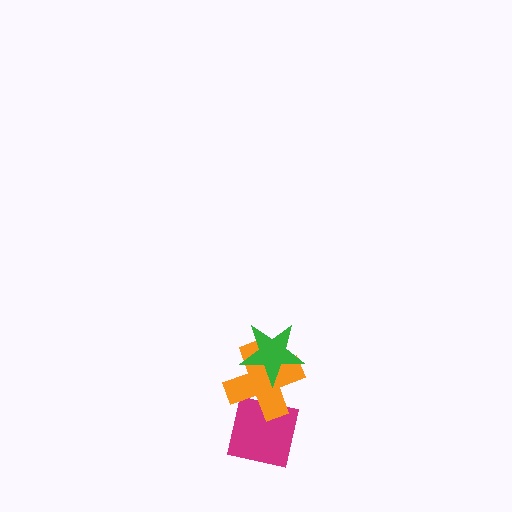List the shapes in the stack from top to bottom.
From top to bottom: the green star, the orange cross, the magenta square.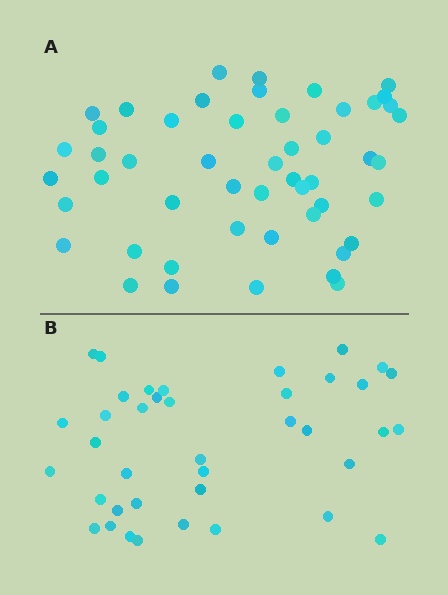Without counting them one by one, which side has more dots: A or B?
Region A (the top region) has more dots.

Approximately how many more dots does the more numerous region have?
Region A has roughly 12 or so more dots than region B.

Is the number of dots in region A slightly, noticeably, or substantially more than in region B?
Region A has noticeably more, but not dramatically so. The ratio is roughly 1.3 to 1.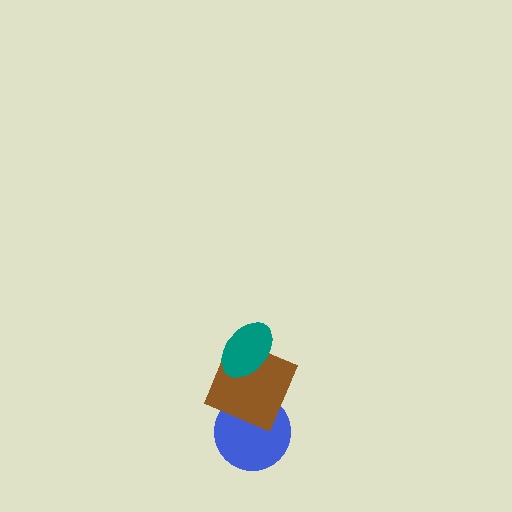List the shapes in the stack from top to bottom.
From top to bottom: the teal ellipse, the brown square, the blue circle.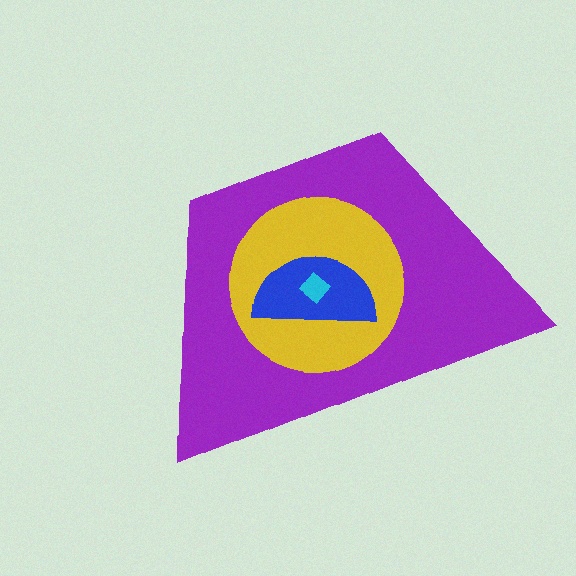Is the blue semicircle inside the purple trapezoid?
Yes.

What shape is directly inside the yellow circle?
The blue semicircle.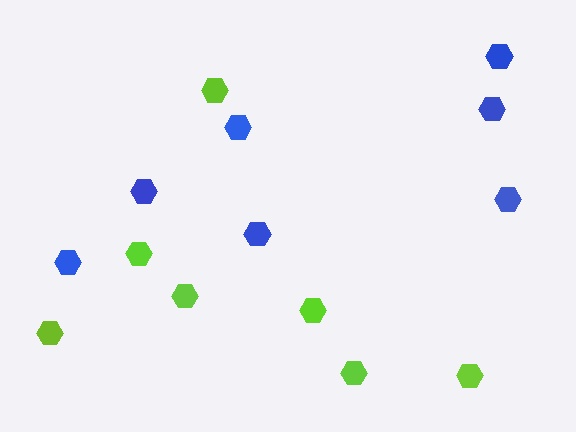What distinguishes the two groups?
There are 2 groups: one group of blue hexagons (7) and one group of lime hexagons (7).